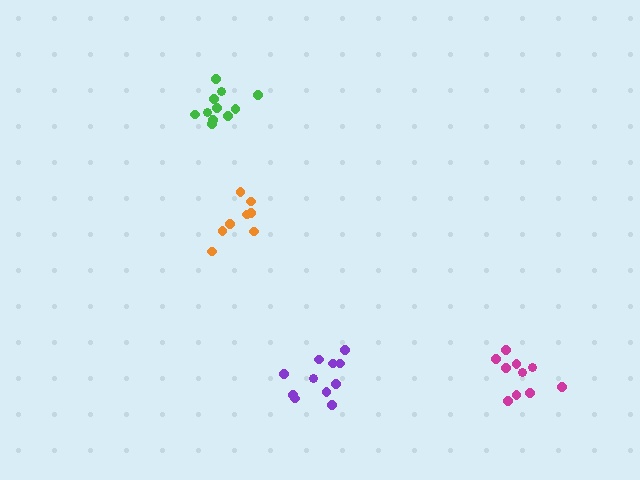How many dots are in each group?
Group 1: 8 dots, Group 2: 10 dots, Group 3: 11 dots, Group 4: 11 dots (40 total).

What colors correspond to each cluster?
The clusters are colored: orange, magenta, green, purple.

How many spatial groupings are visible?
There are 4 spatial groupings.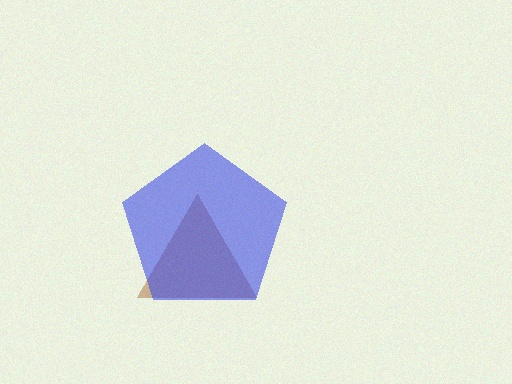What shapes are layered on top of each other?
The layered shapes are: a brown triangle, a blue pentagon.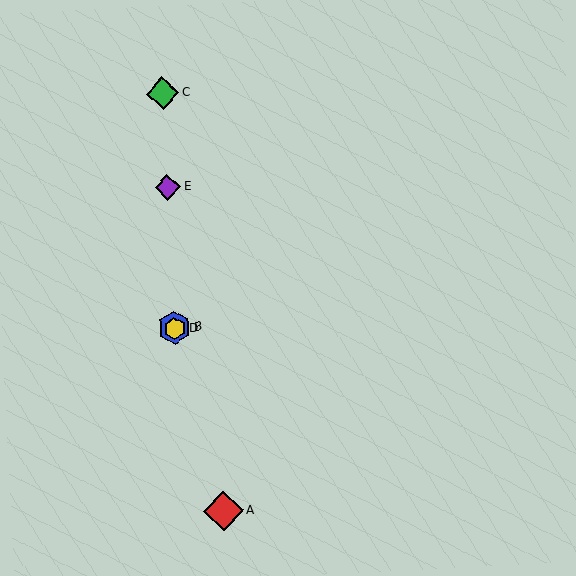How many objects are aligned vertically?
4 objects (B, C, D, E) are aligned vertically.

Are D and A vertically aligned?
No, D is at x≈175 and A is at x≈223.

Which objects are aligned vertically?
Objects B, C, D, E are aligned vertically.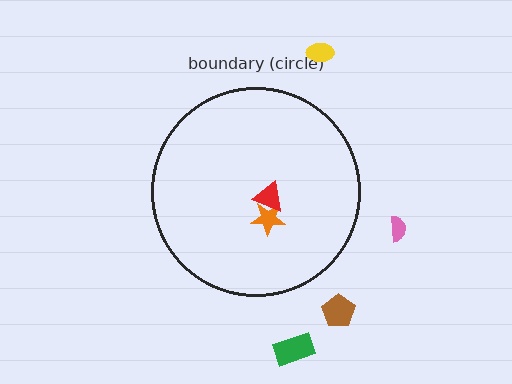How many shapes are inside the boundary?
2 inside, 4 outside.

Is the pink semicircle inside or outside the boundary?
Outside.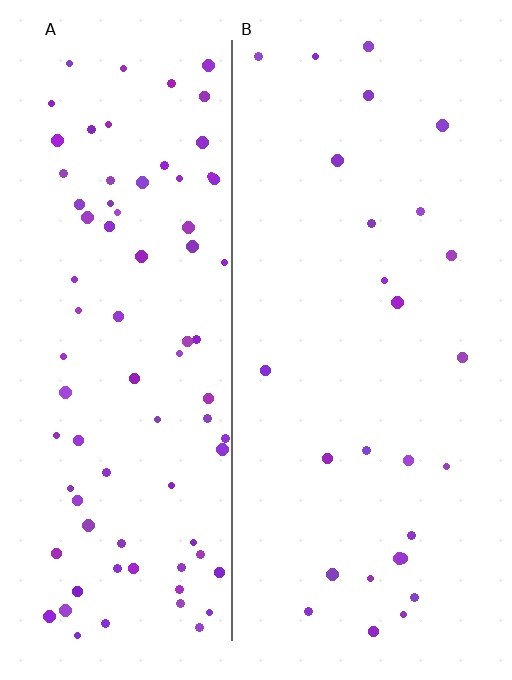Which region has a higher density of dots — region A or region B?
A (the left).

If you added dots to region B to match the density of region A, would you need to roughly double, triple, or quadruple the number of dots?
Approximately triple.